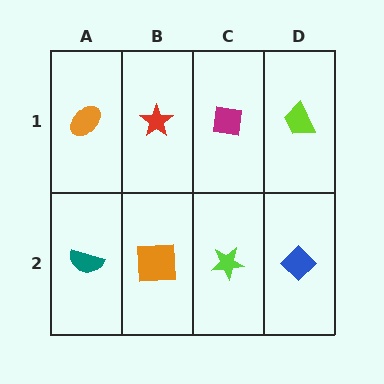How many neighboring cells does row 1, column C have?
3.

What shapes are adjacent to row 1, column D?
A blue diamond (row 2, column D), a magenta square (row 1, column C).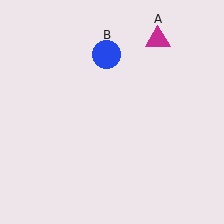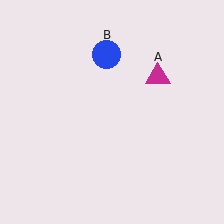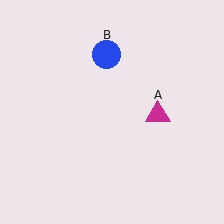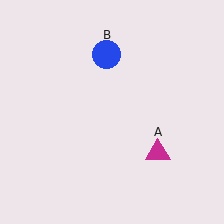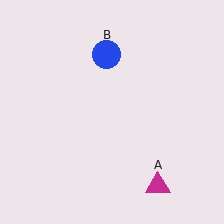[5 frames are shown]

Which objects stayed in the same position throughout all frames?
Blue circle (object B) remained stationary.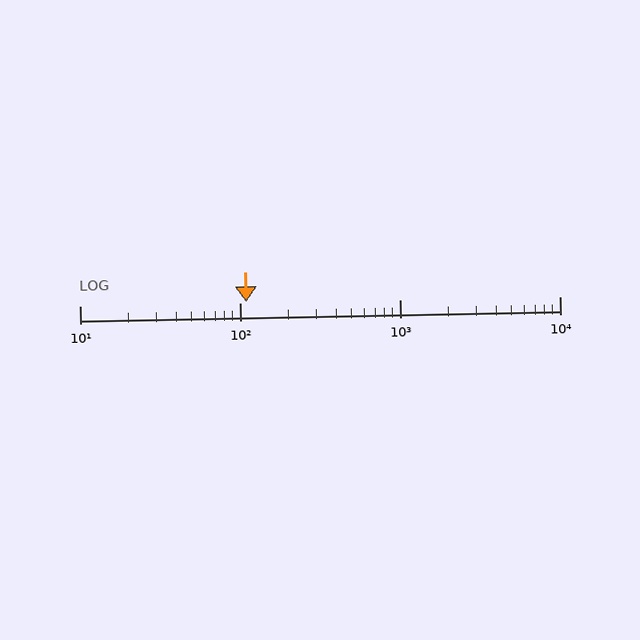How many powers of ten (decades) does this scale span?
The scale spans 3 decades, from 10 to 10000.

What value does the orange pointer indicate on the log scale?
The pointer indicates approximately 110.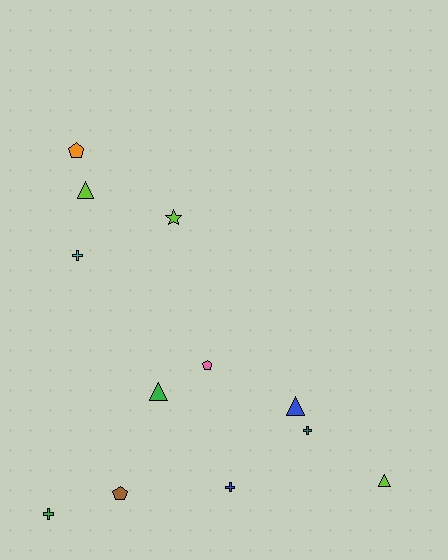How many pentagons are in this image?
There are 3 pentagons.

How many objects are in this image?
There are 12 objects.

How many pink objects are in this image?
There is 1 pink object.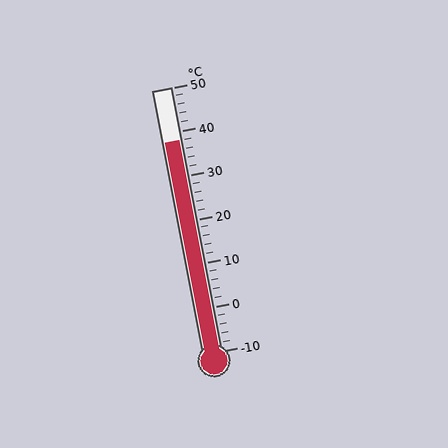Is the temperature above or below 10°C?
The temperature is above 10°C.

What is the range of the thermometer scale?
The thermometer scale ranges from -10°C to 50°C.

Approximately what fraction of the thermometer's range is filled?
The thermometer is filled to approximately 80% of its range.